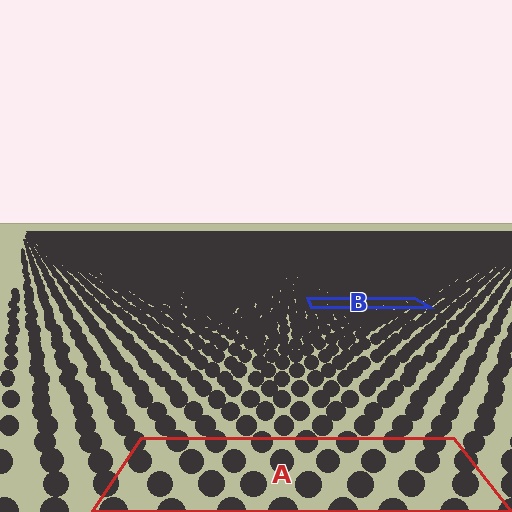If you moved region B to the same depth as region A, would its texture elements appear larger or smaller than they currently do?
They would appear larger. At a closer depth, the same texture elements are projected at a bigger on-screen size.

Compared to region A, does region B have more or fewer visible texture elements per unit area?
Region B has more texture elements per unit area — they are packed more densely because it is farther away.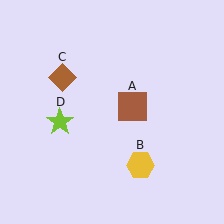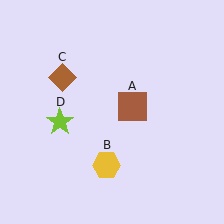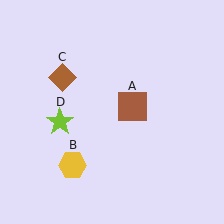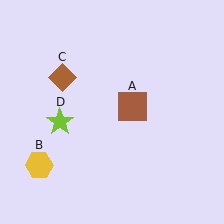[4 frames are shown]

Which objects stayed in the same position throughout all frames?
Brown square (object A) and brown diamond (object C) and lime star (object D) remained stationary.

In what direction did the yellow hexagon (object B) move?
The yellow hexagon (object B) moved left.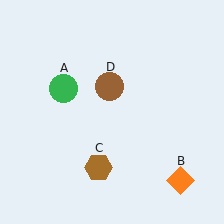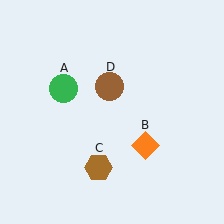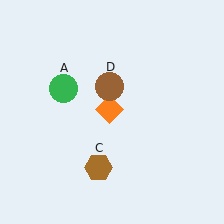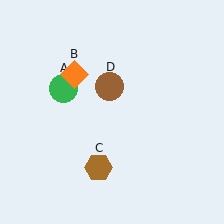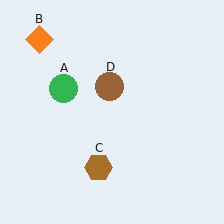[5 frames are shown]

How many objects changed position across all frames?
1 object changed position: orange diamond (object B).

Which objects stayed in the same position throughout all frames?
Green circle (object A) and brown hexagon (object C) and brown circle (object D) remained stationary.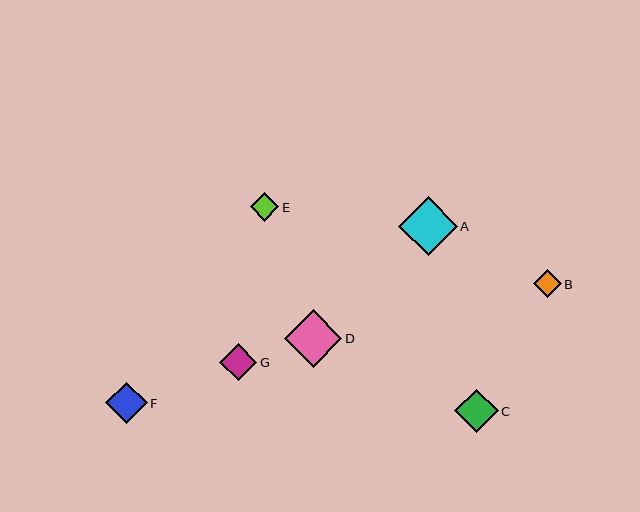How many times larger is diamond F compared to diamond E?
Diamond F is approximately 1.5 times the size of diamond E.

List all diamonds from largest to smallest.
From largest to smallest: A, D, C, F, G, E, B.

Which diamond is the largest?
Diamond A is the largest with a size of approximately 59 pixels.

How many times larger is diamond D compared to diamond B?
Diamond D is approximately 2.1 times the size of diamond B.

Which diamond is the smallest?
Diamond B is the smallest with a size of approximately 27 pixels.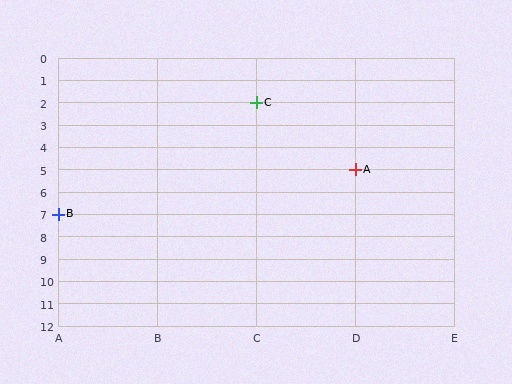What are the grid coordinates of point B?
Point B is at grid coordinates (A, 7).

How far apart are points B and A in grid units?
Points B and A are 3 columns and 2 rows apart (about 3.6 grid units diagonally).